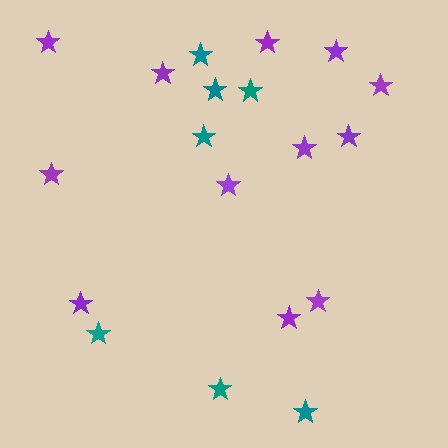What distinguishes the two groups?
There are 2 groups: one group of purple stars (12) and one group of teal stars (7).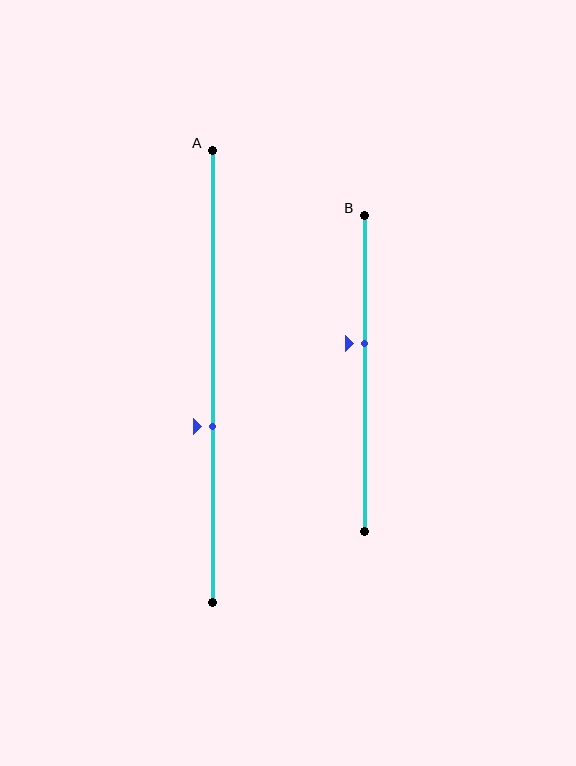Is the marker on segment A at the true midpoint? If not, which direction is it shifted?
No, the marker on segment A is shifted downward by about 11% of the segment length.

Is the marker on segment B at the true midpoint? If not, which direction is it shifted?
No, the marker on segment B is shifted upward by about 10% of the segment length.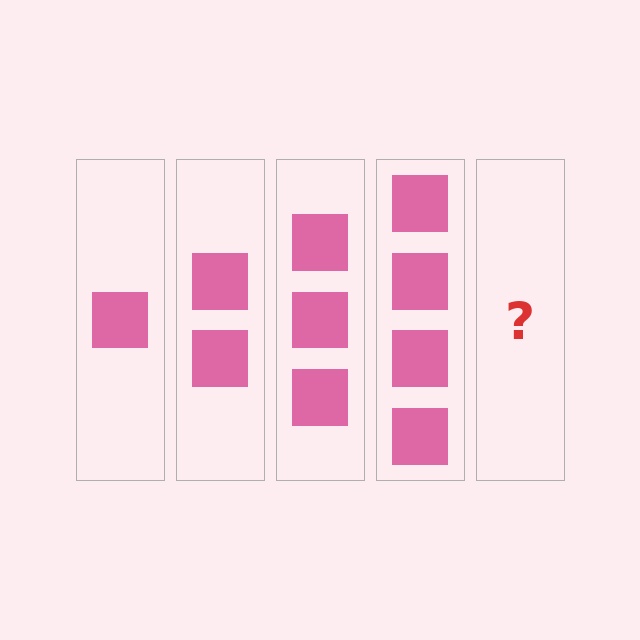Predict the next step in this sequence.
The next step is 5 squares.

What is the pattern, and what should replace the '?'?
The pattern is that each step adds one more square. The '?' should be 5 squares.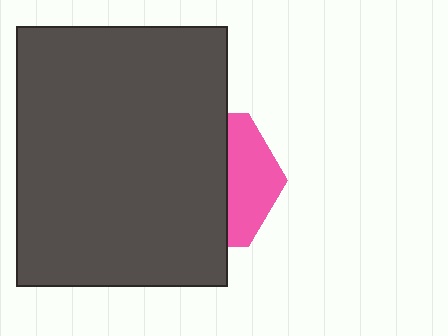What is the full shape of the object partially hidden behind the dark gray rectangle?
The partially hidden object is a pink hexagon.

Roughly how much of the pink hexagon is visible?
A small part of it is visible (roughly 35%).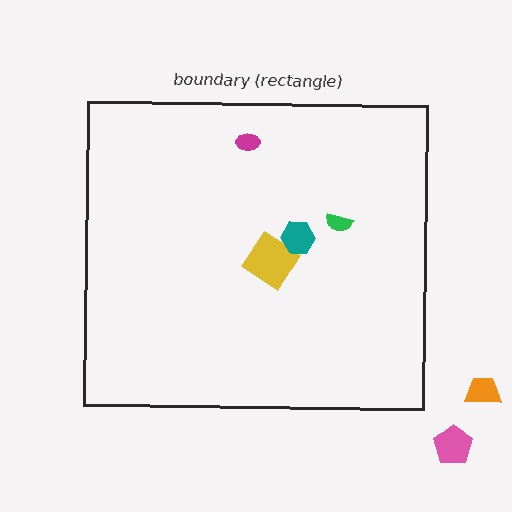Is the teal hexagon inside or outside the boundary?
Inside.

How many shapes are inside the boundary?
4 inside, 2 outside.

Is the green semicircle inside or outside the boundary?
Inside.